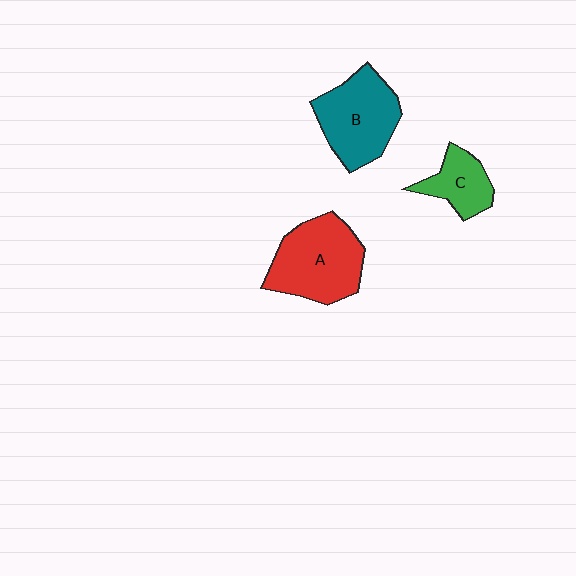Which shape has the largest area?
Shape A (red).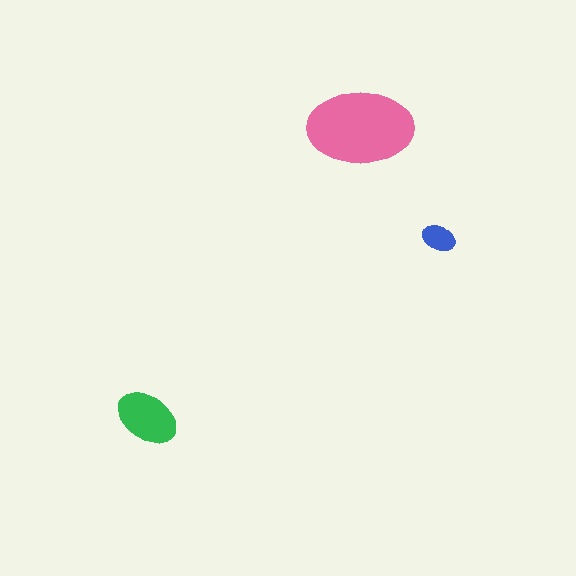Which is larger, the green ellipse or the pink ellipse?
The pink one.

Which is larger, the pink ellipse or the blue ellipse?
The pink one.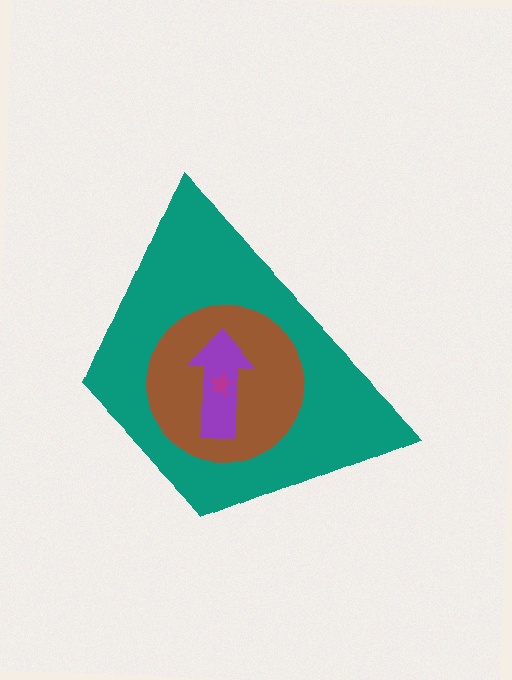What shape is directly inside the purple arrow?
The magenta star.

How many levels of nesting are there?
4.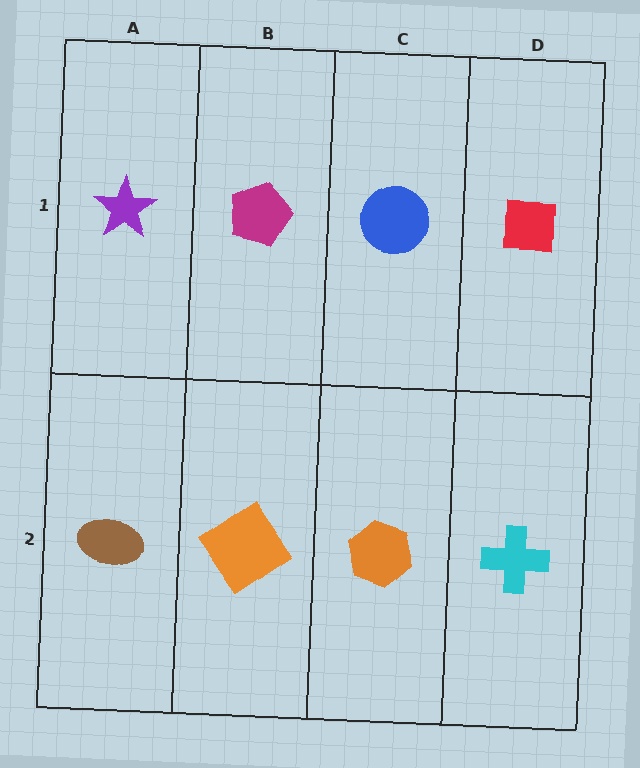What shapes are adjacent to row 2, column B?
A magenta pentagon (row 1, column B), a brown ellipse (row 2, column A), an orange hexagon (row 2, column C).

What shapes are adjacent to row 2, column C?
A blue circle (row 1, column C), an orange diamond (row 2, column B), a cyan cross (row 2, column D).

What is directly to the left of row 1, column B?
A purple star.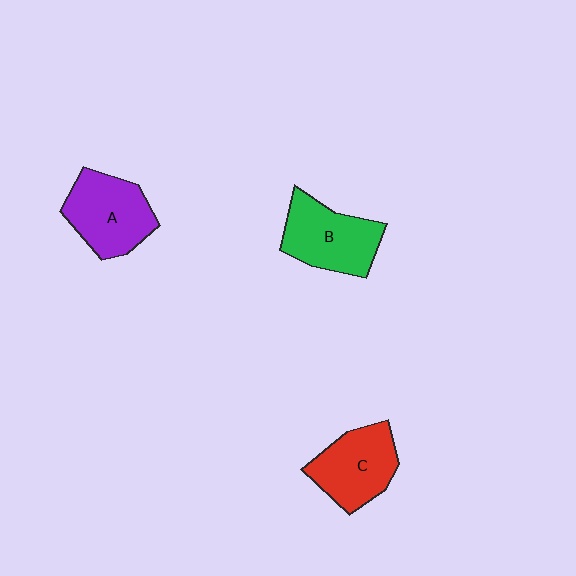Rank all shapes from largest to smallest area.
From largest to smallest: A (purple), B (green), C (red).